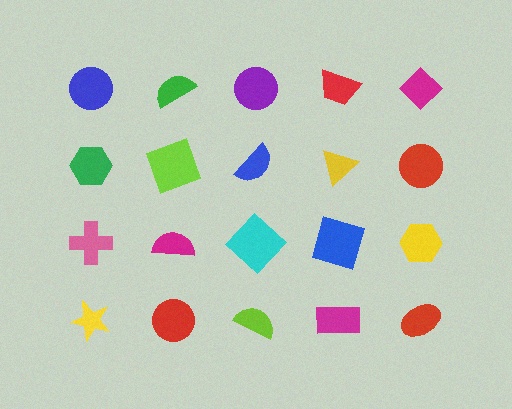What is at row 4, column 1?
A yellow star.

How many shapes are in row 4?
5 shapes.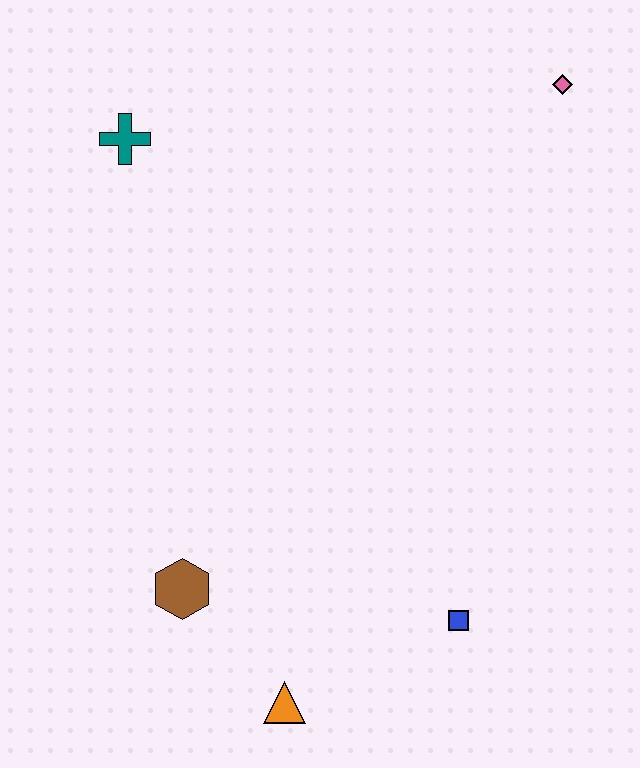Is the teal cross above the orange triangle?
Yes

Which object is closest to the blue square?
The orange triangle is closest to the blue square.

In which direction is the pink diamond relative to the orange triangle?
The pink diamond is above the orange triangle.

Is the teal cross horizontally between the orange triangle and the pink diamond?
No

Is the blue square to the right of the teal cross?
Yes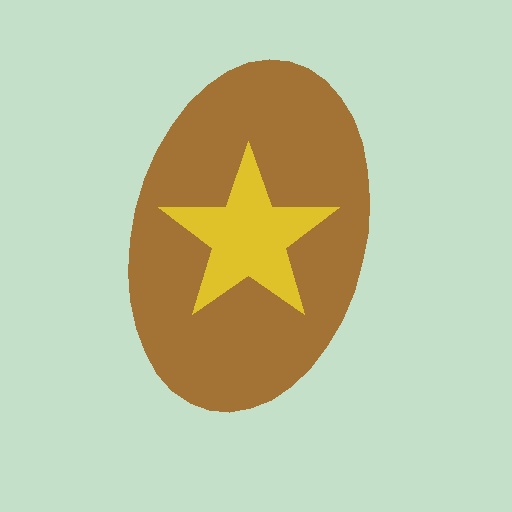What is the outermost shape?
The brown ellipse.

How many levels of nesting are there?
2.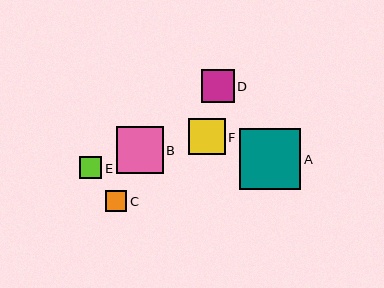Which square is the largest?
Square A is the largest with a size of approximately 61 pixels.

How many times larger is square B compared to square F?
Square B is approximately 1.3 times the size of square F.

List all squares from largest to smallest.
From largest to smallest: A, B, F, D, E, C.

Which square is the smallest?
Square C is the smallest with a size of approximately 22 pixels.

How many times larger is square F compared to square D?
Square F is approximately 1.1 times the size of square D.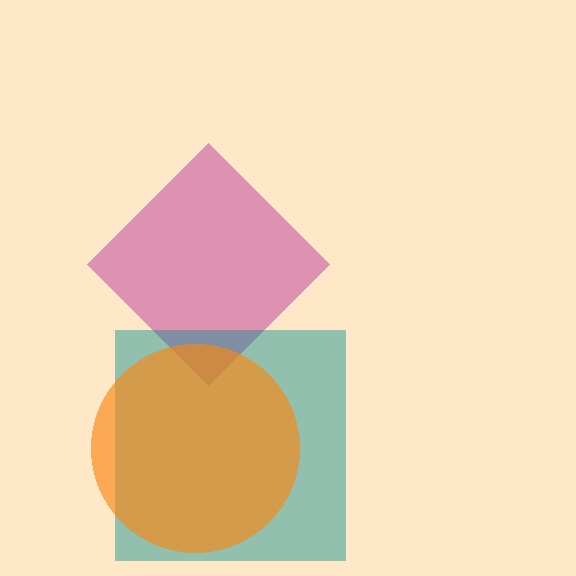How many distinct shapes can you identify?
There are 3 distinct shapes: a magenta diamond, a teal square, an orange circle.